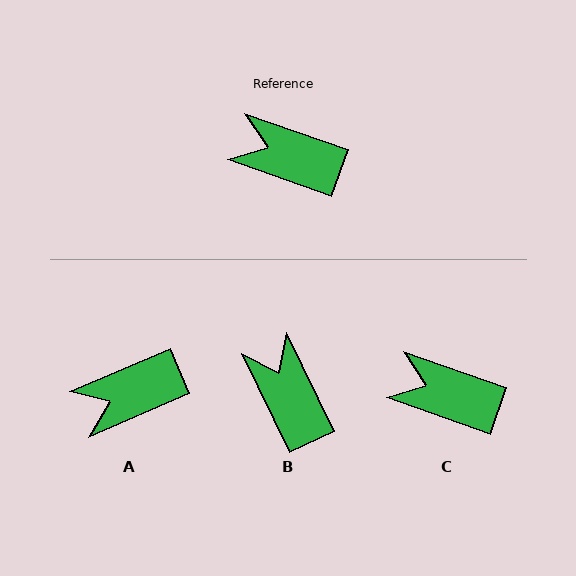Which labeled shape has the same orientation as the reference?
C.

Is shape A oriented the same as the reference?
No, it is off by about 43 degrees.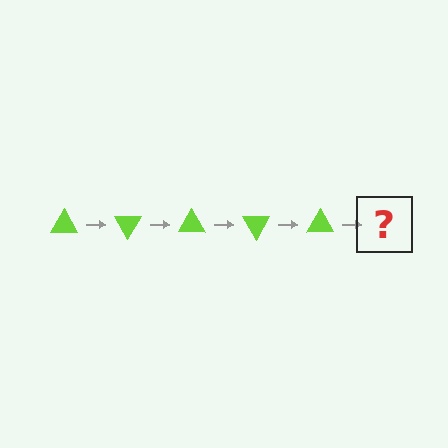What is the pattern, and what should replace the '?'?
The pattern is that the triangle rotates 60 degrees each step. The '?' should be a lime triangle rotated 300 degrees.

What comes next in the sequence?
The next element should be a lime triangle rotated 300 degrees.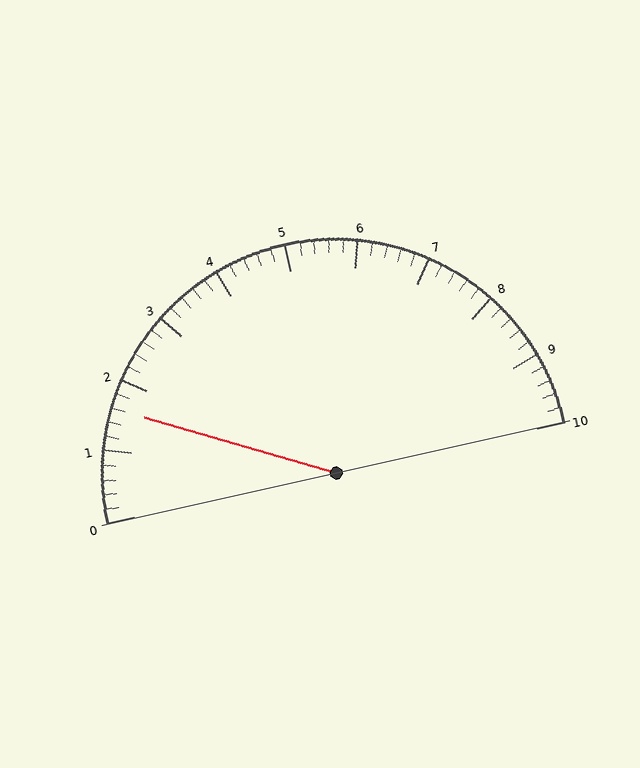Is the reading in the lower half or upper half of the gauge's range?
The reading is in the lower half of the range (0 to 10).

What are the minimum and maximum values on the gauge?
The gauge ranges from 0 to 10.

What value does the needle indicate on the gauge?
The needle indicates approximately 1.6.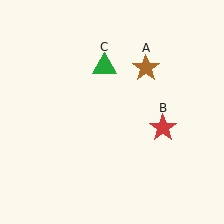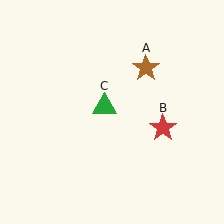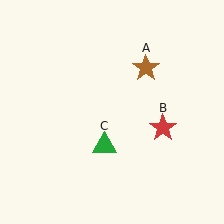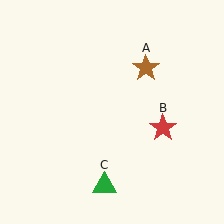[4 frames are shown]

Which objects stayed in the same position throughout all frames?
Brown star (object A) and red star (object B) remained stationary.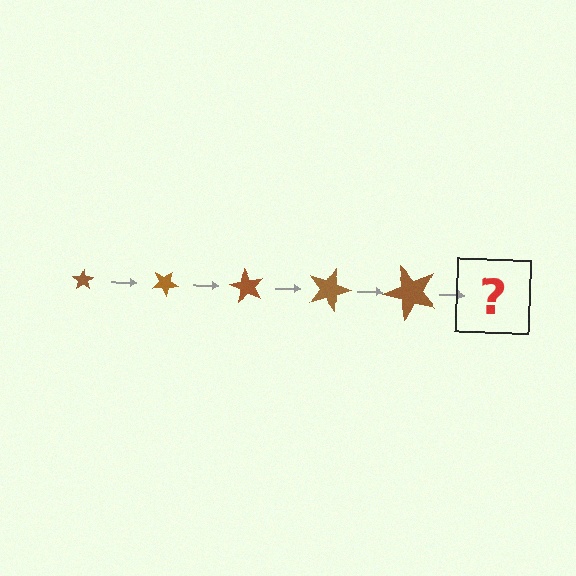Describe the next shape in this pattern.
It should be a star, larger than the previous one and rotated 150 degrees from the start.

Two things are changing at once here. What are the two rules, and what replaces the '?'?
The two rules are that the star grows larger each step and it rotates 30 degrees each step. The '?' should be a star, larger than the previous one and rotated 150 degrees from the start.